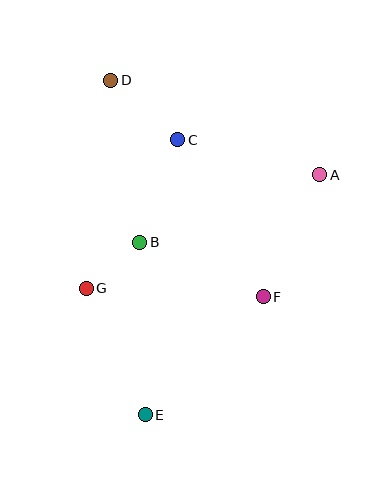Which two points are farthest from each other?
Points D and E are farthest from each other.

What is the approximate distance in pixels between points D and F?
The distance between D and F is approximately 265 pixels.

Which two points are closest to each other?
Points B and G are closest to each other.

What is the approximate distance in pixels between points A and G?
The distance between A and G is approximately 260 pixels.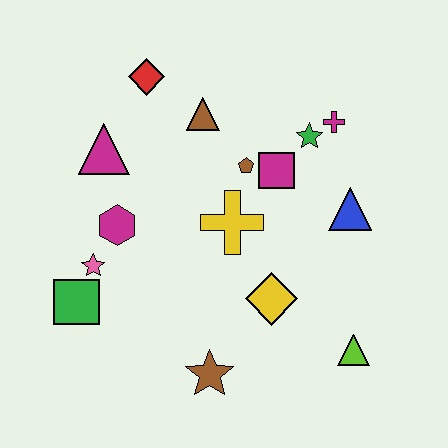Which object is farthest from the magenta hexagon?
The lime triangle is farthest from the magenta hexagon.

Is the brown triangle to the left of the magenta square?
Yes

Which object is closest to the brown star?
The yellow diamond is closest to the brown star.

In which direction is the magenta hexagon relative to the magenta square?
The magenta hexagon is to the left of the magenta square.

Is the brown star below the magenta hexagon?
Yes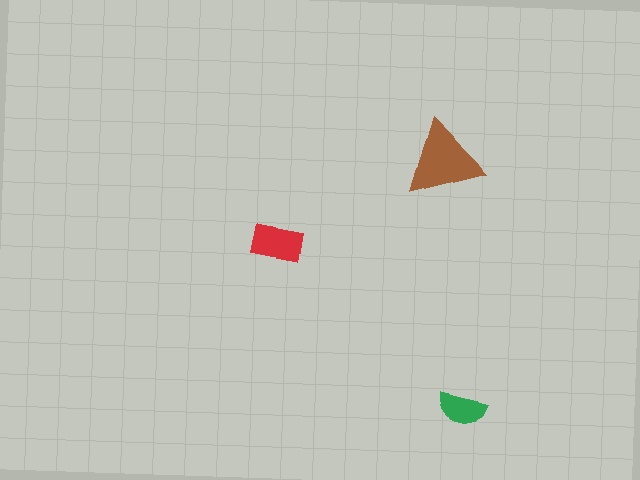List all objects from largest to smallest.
The brown triangle, the red rectangle, the green semicircle.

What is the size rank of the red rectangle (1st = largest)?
2nd.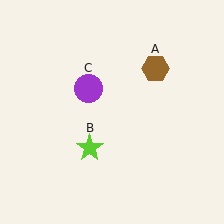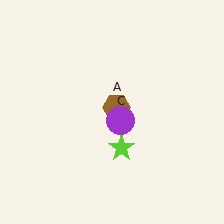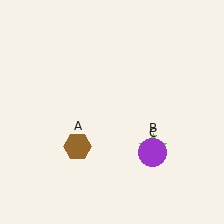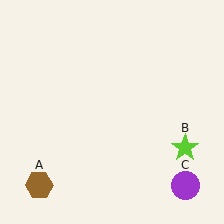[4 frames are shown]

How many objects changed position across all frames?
3 objects changed position: brown hexagon (object A), lime star (object B), purple circle (object C).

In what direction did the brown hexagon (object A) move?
The brown hexagon (object A) moved down and to the left.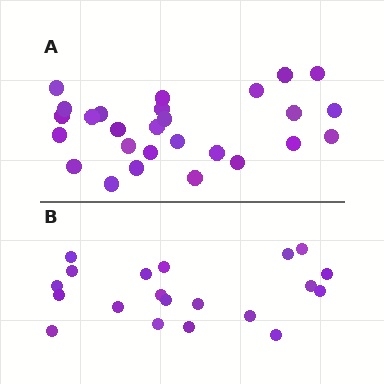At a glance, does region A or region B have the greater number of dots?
Region A (the top region) has more dots.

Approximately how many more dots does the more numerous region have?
Region A has roughly 8 or so more dots than region B.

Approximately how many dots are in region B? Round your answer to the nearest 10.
About 20 dots.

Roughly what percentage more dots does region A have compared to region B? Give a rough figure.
About 35% more.